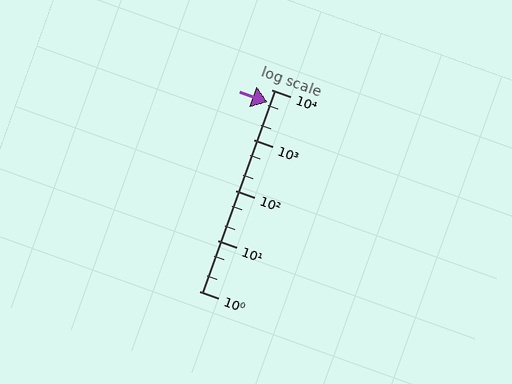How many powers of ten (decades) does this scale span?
The scale spans 4 decades, from 1 to 10000.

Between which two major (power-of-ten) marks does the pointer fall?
The pointer is between 1000 and 10000.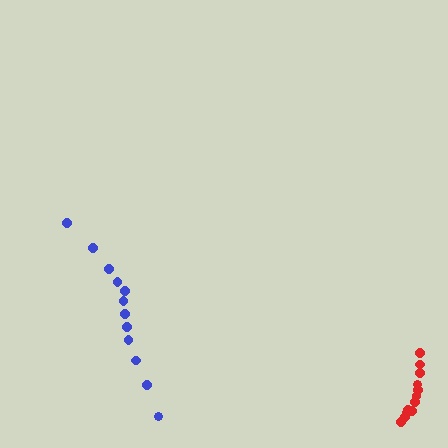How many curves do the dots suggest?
There are 2 distinct paths.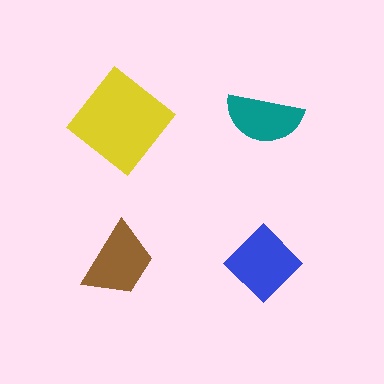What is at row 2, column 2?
A blue diamond.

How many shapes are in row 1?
2 shapes.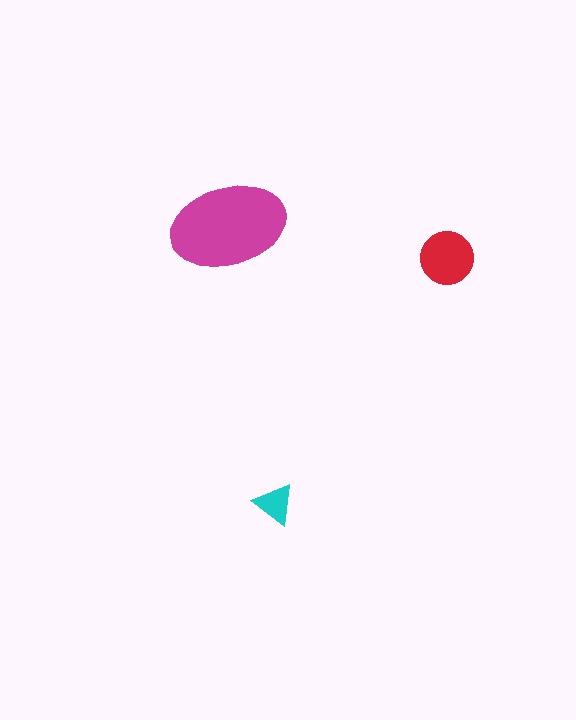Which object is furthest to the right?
The red circle is rightmost.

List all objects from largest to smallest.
The magenta ellipse, the red circle, the cyan triangle.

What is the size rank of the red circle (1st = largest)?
2nd.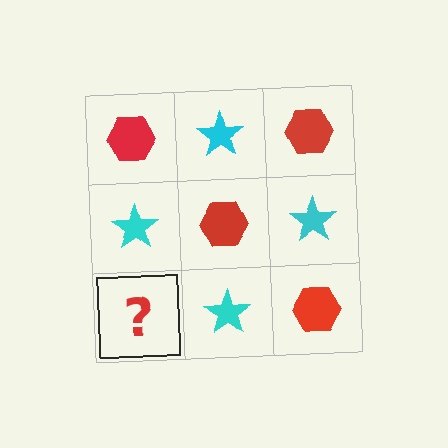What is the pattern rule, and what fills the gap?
The rule is that it alternates red hexagon and cyan star in a checkerboard pattern. The gap should be filled with a red hexagon.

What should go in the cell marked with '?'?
The missing cell should contain a red hexagon.